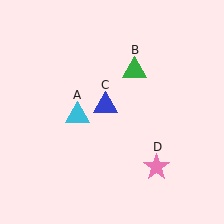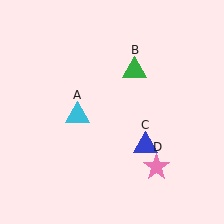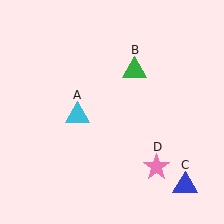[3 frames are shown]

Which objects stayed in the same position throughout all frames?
Cyan triangle (object A) and green triangle (object B) and pink star (object D) remained stationary.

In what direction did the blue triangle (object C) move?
The blue triangle (object C) moved down and to the right.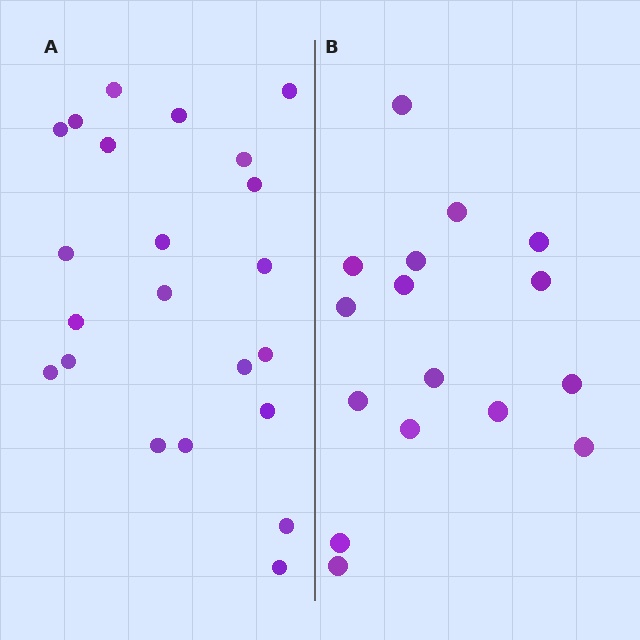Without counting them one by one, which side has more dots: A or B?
Region A (the left region) has more dots.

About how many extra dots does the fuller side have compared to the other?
Region A has about 6 more dots than region B.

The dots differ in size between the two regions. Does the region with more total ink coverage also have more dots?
No. Region B has more total ink coverage because its dots are larger, but region A actually contains more individual dots. Total area can be misleading — the number of items is what matters here.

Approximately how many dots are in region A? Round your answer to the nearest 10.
About 20 dots. (The exact count is 22, which rounds to 20.)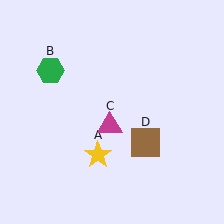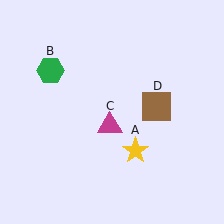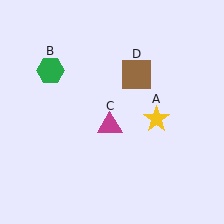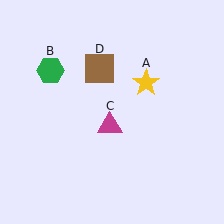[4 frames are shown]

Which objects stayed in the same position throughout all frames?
Green hexagon (object B) and magenta triangle (object C) remained stationary.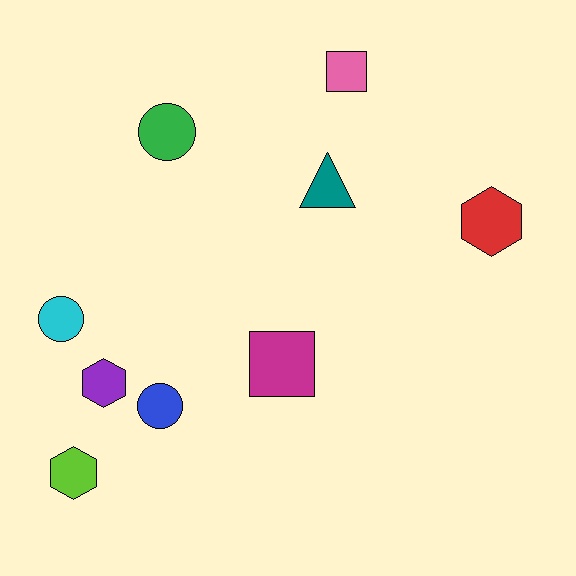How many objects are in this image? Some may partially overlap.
There are 9 objects.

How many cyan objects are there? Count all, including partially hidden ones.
There is 1 cyan object.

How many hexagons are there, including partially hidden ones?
There are 3 hexagons.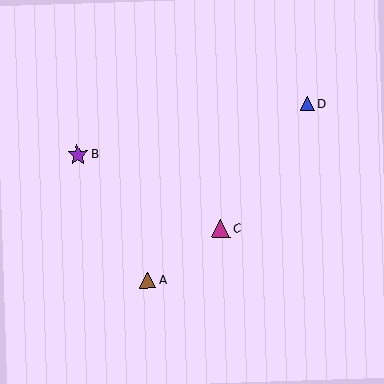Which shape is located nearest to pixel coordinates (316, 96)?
The blue triangle (labeled D) at (308, 104) is nearest to that location.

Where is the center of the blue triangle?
The center of the blue triangle is at (308, 104).